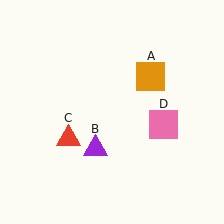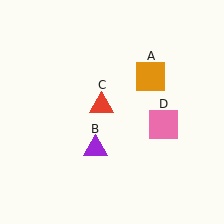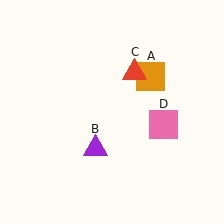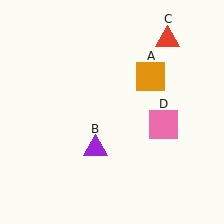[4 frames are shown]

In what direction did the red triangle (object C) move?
The red triangle (object C) moved up and to the right.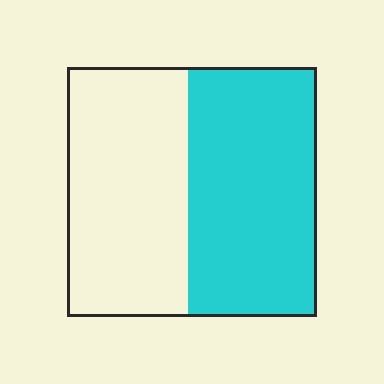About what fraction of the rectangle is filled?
About one half (1/2).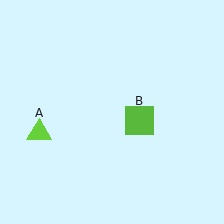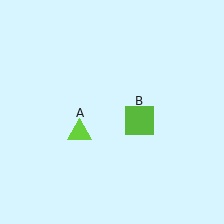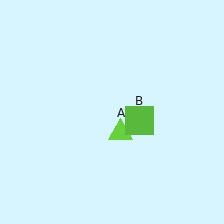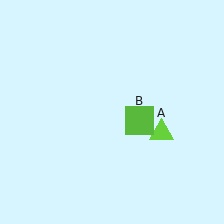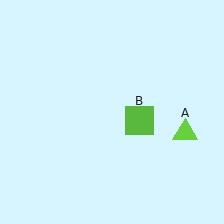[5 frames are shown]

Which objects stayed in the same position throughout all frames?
Lime square (object B) remained stationary.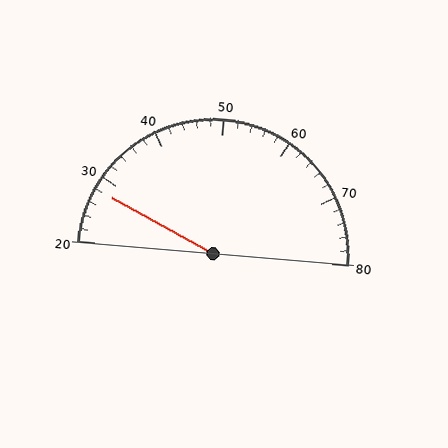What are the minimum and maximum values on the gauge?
The gauge ranges from 20 to 80.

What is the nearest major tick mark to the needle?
The nearest major tick mark is 30.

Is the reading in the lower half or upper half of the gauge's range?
The reading is in the lower half of the range (20 to 80).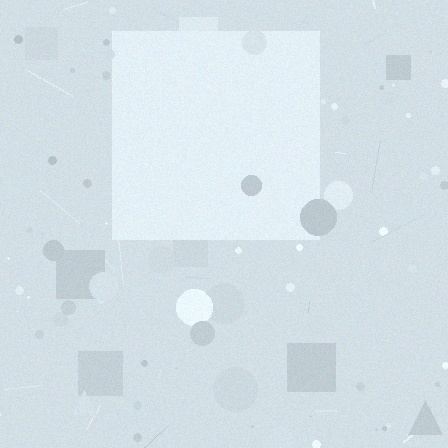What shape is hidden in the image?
A square is hidden in the image.